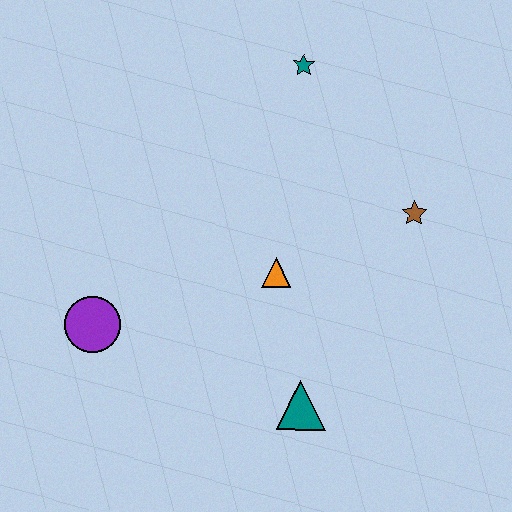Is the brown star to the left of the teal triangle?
No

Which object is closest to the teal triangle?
The orange triangle is closest to the teal triangle.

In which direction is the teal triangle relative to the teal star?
The teal triangle is below the teal star.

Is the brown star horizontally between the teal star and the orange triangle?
No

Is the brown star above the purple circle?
Yes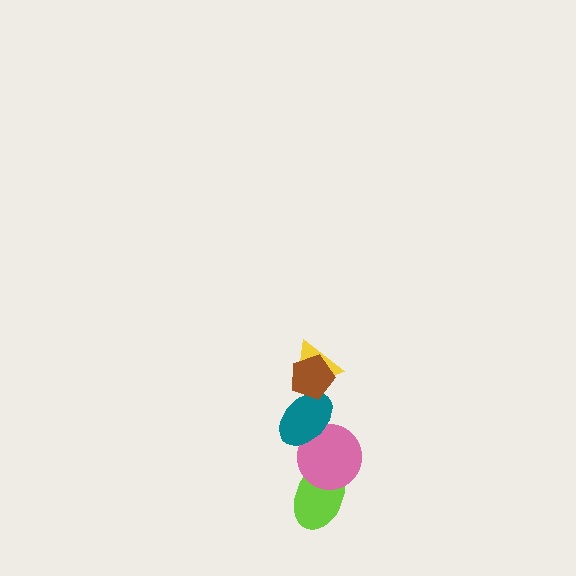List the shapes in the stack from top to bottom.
From top to bottom: the brown pentagon, the yellow triangle, the teal ellipse, the pink circle, the lime ellipse.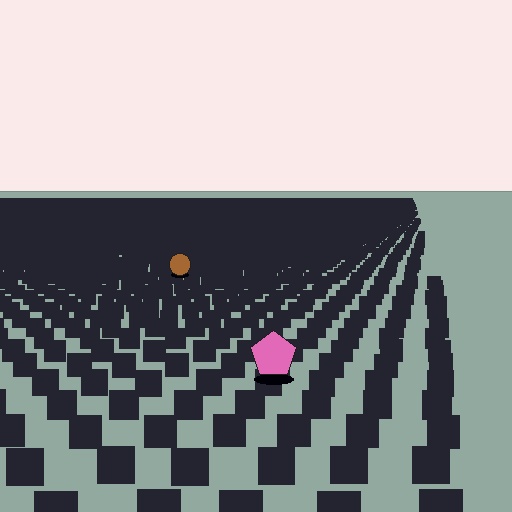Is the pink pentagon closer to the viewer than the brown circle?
Yes. The pink pentagon is closer — you can tell from the texture gradient: the ground texture is coarser near it.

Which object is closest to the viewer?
The pink pentagon is closest. The texture marks near it are larger and more spread out.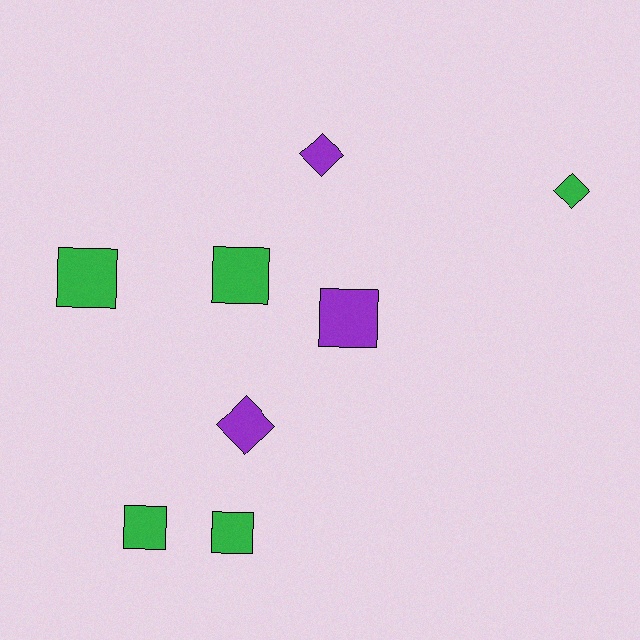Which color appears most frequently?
Green, with 5 objects.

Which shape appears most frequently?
Square, with 5 objects.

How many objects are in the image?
There are 8 objects.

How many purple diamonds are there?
There are 2 purple diamonds.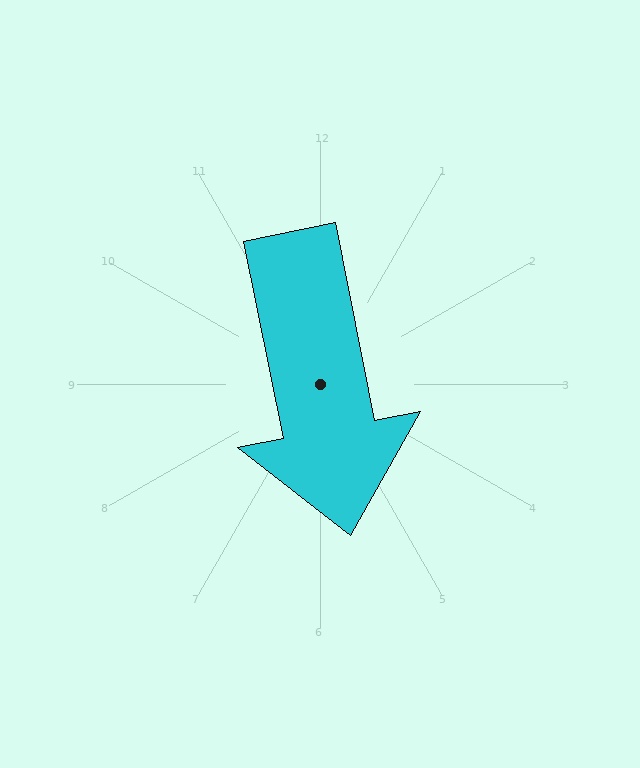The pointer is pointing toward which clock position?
Roughly 6 o'clock.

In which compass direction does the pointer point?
South.